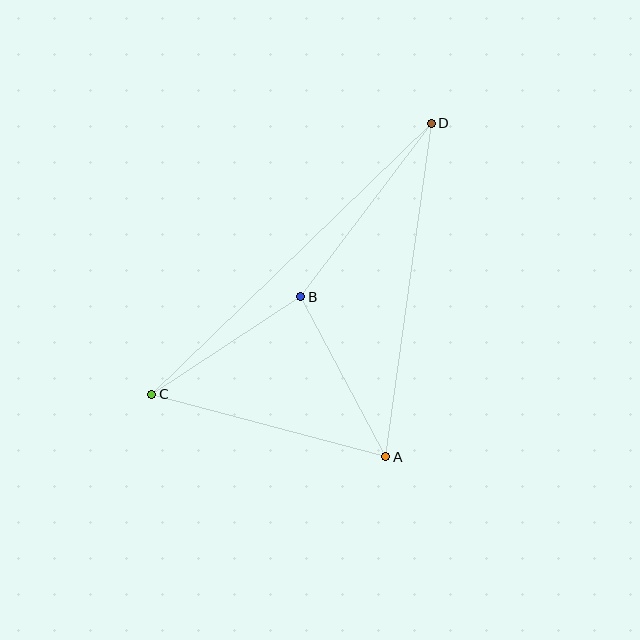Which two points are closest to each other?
Points B and C are closest to each other.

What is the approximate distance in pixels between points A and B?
The distance between A and B is approximately 181 pixels.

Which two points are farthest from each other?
Points C and D are farthest from each other.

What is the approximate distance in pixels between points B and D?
The distance between B and D is approximately 217 pixels.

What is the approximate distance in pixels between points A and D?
The distance between A and D is approximately 337 pixels.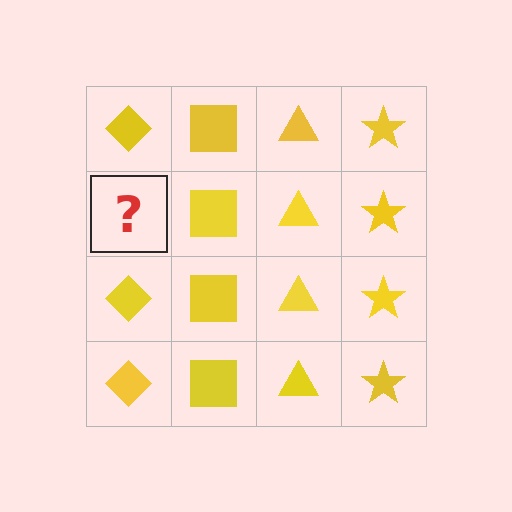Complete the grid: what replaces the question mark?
The question mark should be replaced with a yellow diamond.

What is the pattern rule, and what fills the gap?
The rule is that each column has a consistent shape. The gap should be filled with a yellow diamond.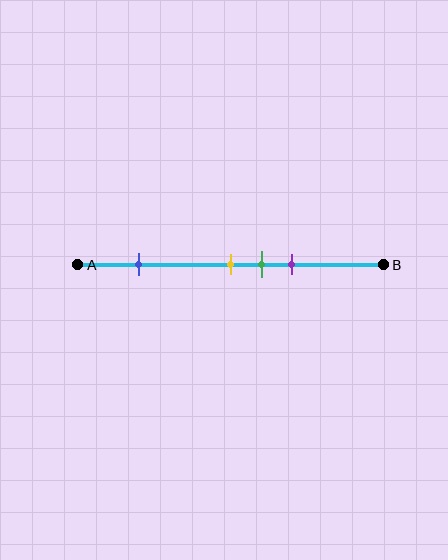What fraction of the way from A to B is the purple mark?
The purple mark is approximately 70% (0.7) of the way from A to B.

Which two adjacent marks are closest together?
The yellow and green marks are the closest adjacent pair.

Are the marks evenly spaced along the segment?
No, the marks are not evenly spaced.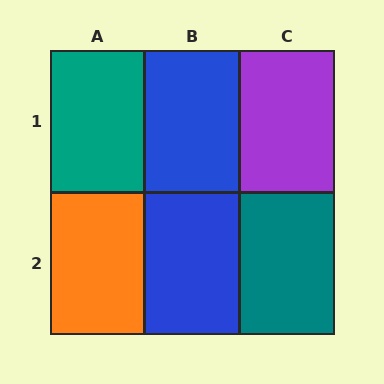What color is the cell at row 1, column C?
Purple.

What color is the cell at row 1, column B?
Blue.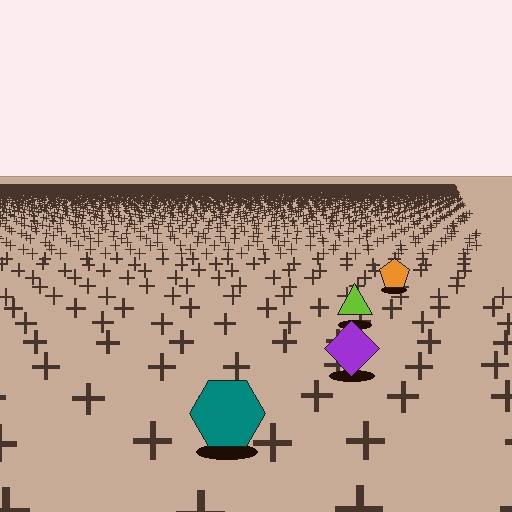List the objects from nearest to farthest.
From nearest to farthest: the teal hexagon, the purple diamond, the lime triangle, the orange pentagon.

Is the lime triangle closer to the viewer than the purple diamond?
No. The purple diamond is closer — you can tell from the texture gradient: the ground texture is coarser near it.